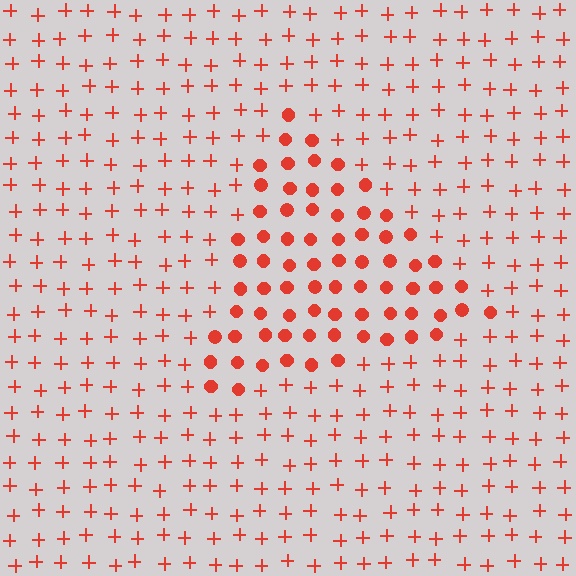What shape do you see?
I see a triangle.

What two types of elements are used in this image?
The image uses circles inside the triangle region and plus signs outside it.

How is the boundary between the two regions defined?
The boundary is defined by a change in element shape: circles inside vs. plus signs outside. All elements share the same color and spacing.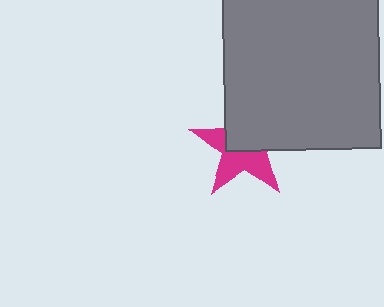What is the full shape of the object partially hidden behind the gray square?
The partially hidden object is a magenta star.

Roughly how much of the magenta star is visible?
About half of it is visible (roughly 50%).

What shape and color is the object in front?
The object in front is a gray square.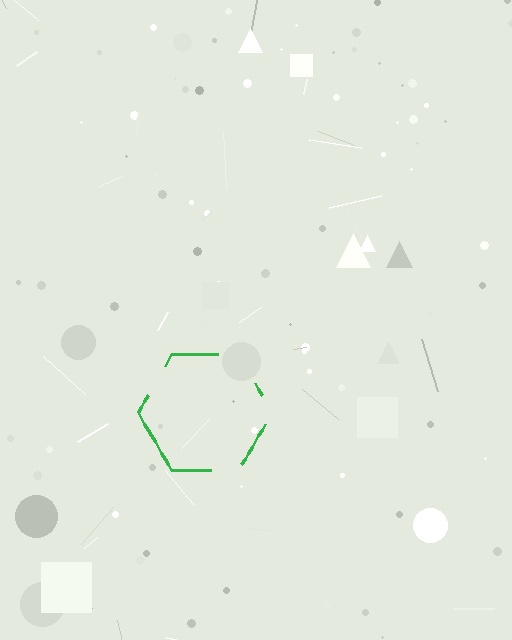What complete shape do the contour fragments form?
The contour fragments form a hexagon.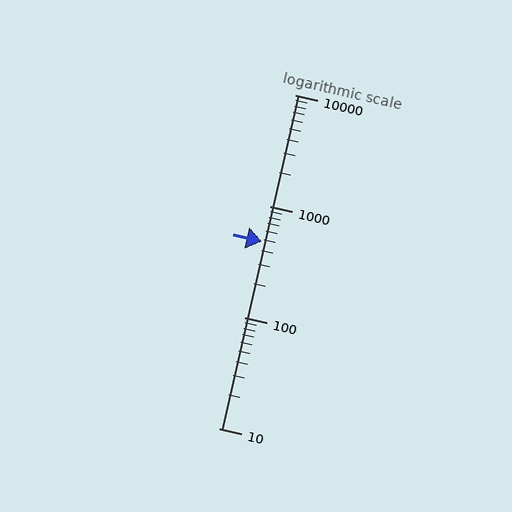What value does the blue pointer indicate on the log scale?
The pointer indicates approximately 480.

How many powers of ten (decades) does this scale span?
The scale spans 3 decades, from 10 to 10000.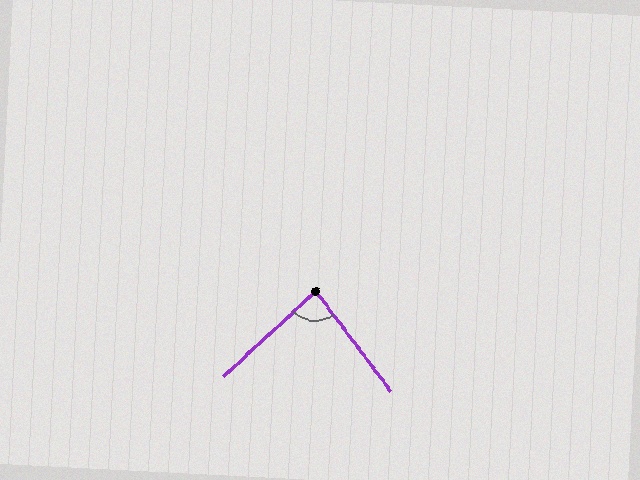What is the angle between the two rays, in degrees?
Approximately 84 degrees.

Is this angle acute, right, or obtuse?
It is acute.